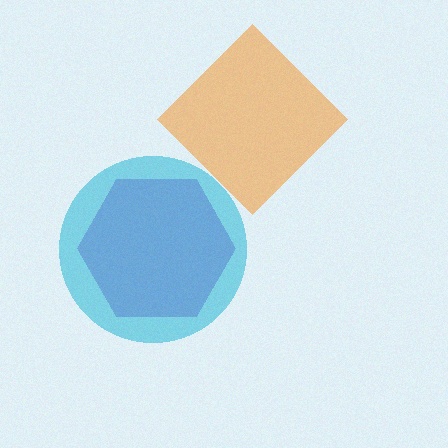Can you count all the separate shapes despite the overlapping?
Yes, there are 3 separate shapes.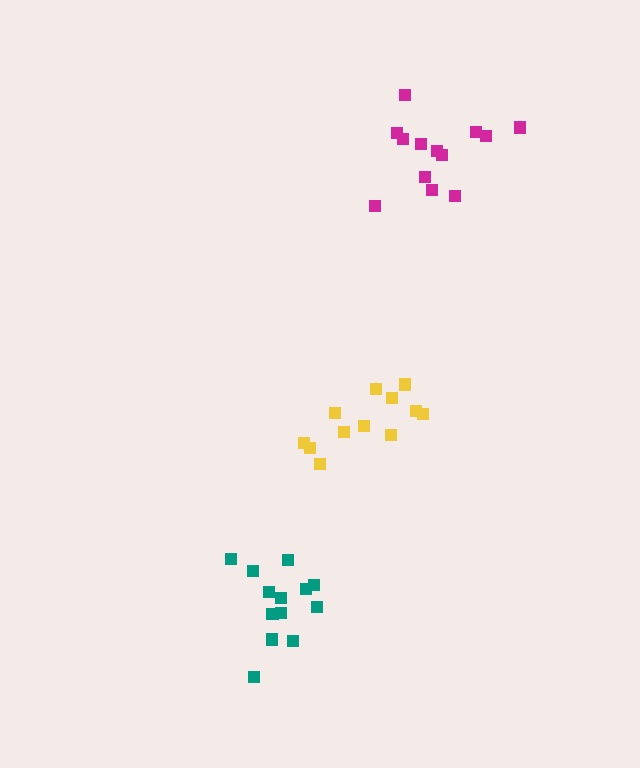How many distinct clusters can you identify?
There are 3 distinct clusters.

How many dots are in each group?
Group 1: 12 dots, Group 2: 13 dots, Group 3: 13 dots (38 total).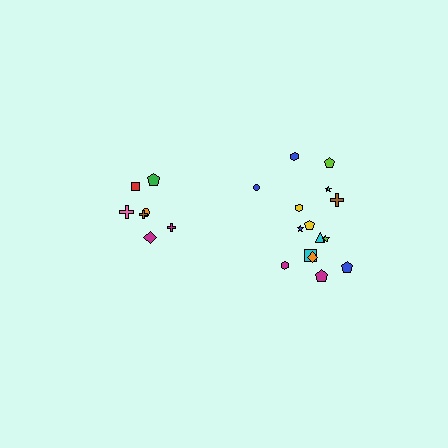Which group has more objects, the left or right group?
The right group.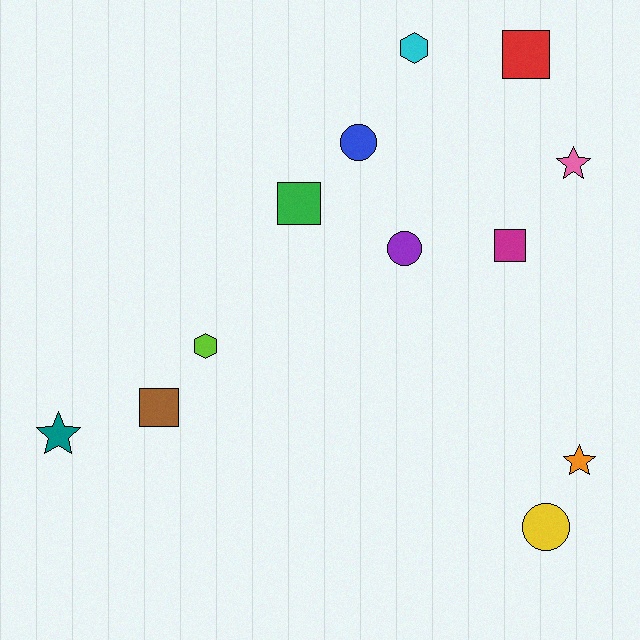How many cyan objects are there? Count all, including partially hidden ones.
There is 1 cyan object.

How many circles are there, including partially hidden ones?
There are 3 circles.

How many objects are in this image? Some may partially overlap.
There are 12 objects.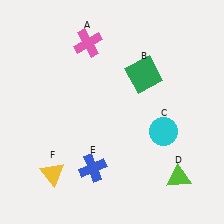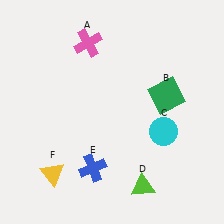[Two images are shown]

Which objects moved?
The objects that moved are: the green square (B), the lime triangle (D).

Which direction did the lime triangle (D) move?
The lime triangle (D) moved left.